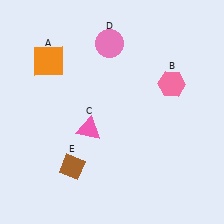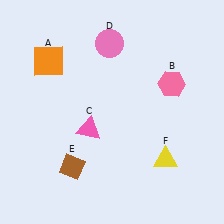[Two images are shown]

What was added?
A yellow triangle (F) was added in Image 2.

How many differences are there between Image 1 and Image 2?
There is 1 difference between the two images.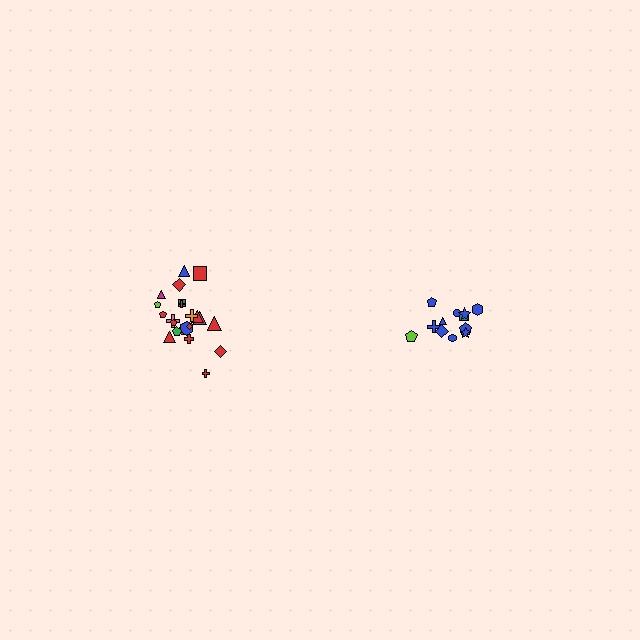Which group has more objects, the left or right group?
The left group.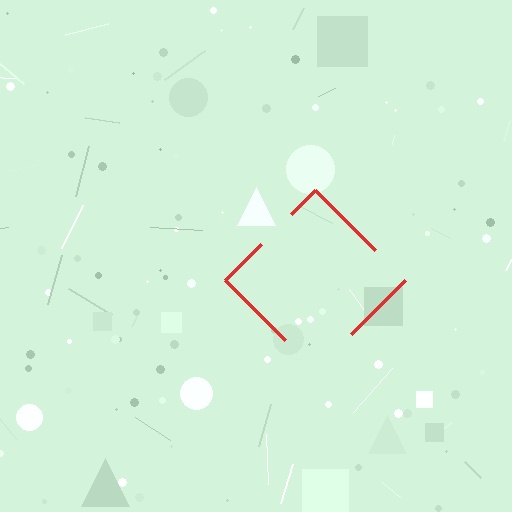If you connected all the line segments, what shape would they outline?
They would outline a diamond.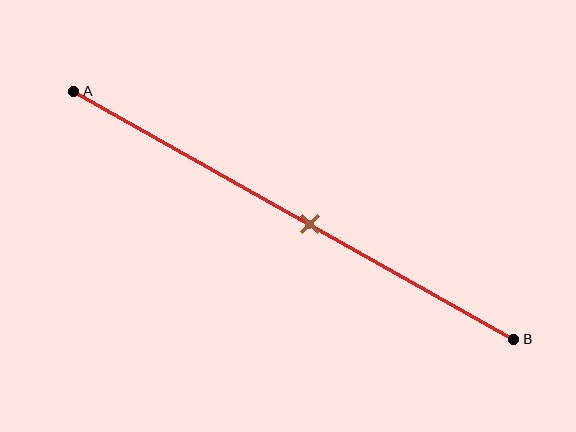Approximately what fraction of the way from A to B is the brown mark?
The brown mark is approximately 55% of the way from A to B.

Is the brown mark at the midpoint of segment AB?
No, the mark is at about 55% from A, not at the 50% midpoint.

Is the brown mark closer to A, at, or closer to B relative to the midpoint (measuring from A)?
The brown mark is closer to point B than the midpoint of segment AB.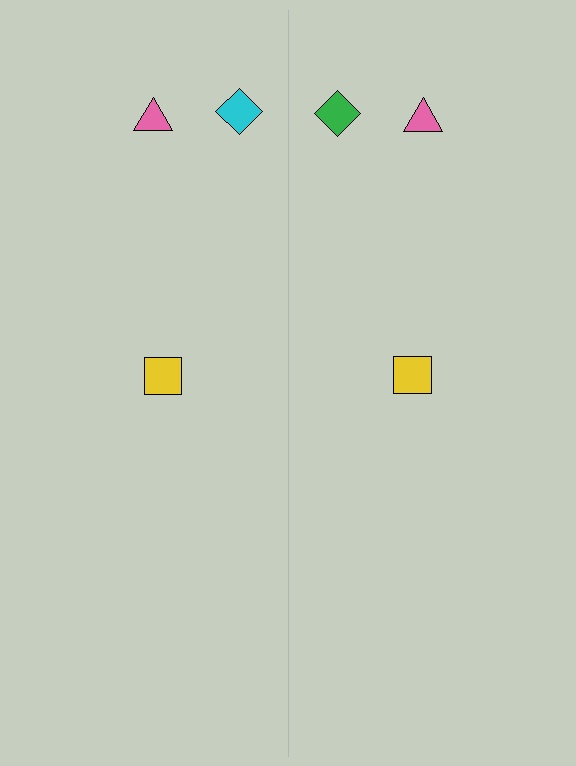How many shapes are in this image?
There are 6 shapes in this image.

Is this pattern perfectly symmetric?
No, the pattern is not perfectly symmetric. The green diamond on the right side breaks the symmetry — its mirror counterpart is cyan.